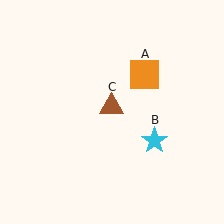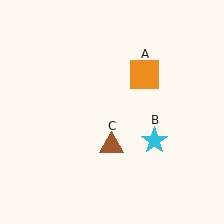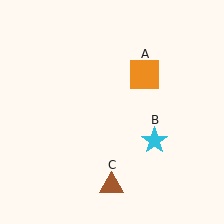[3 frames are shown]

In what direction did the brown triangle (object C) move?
The brown triangle (object C) moved down.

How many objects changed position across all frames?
1 object changed position: brown triangle (object C).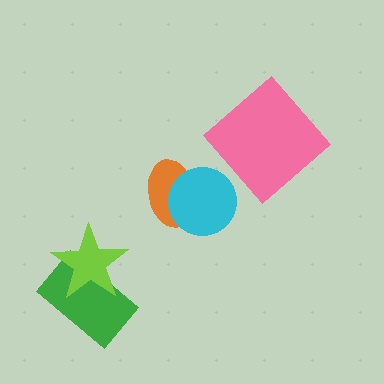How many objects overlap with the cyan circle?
1 object overlaps with the cyan circle.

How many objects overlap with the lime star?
1 object overlaps with the lime star.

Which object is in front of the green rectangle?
The lime star is in front of the green rectangle.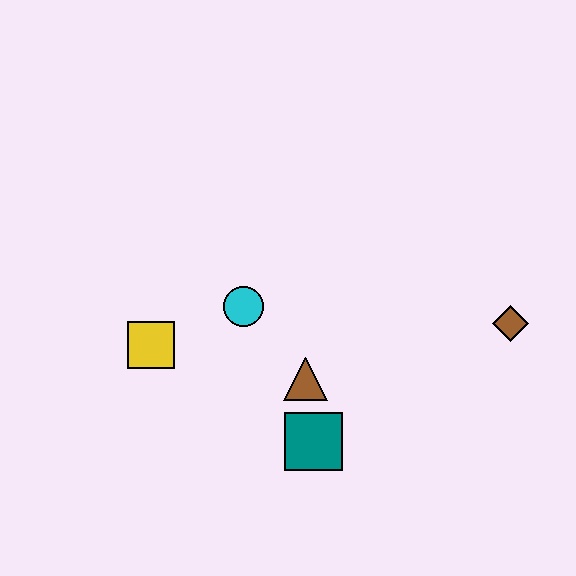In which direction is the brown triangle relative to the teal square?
The brown triangle is above the teal square.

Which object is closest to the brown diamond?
The brown triangle is closest to the brown diamond.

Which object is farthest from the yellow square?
The brown diamond is farthest from the yellow square.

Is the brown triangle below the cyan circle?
Yes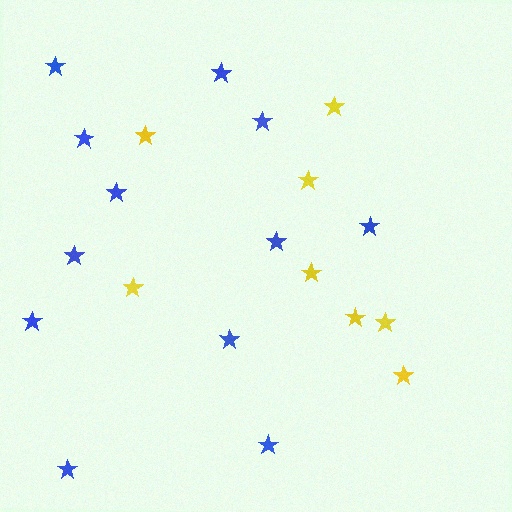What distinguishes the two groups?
There are 2 groups: one group of yellow stars (8) and one group of blue stars (12).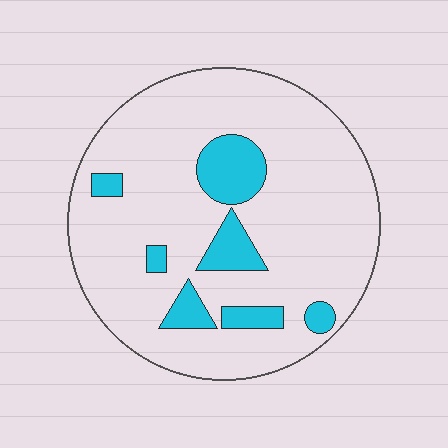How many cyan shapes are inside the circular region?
7.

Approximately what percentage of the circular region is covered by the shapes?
Approximately 15%.